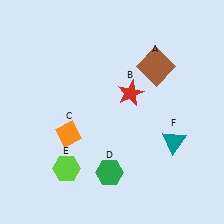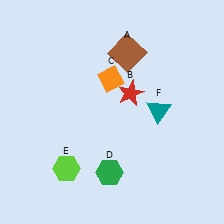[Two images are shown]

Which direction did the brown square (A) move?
The brown square (A) moved left.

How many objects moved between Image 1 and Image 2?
3 objects moved between the two images.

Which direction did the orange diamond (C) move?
The orange diamond (C) moved up.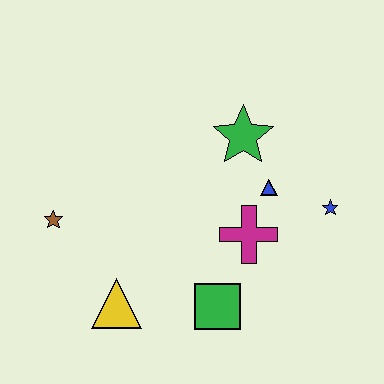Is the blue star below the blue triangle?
Yes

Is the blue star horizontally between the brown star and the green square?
No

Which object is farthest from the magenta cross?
The brown star is farthest from the magenta cross.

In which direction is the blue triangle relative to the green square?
The blue triangle is above the green square.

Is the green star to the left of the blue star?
Yes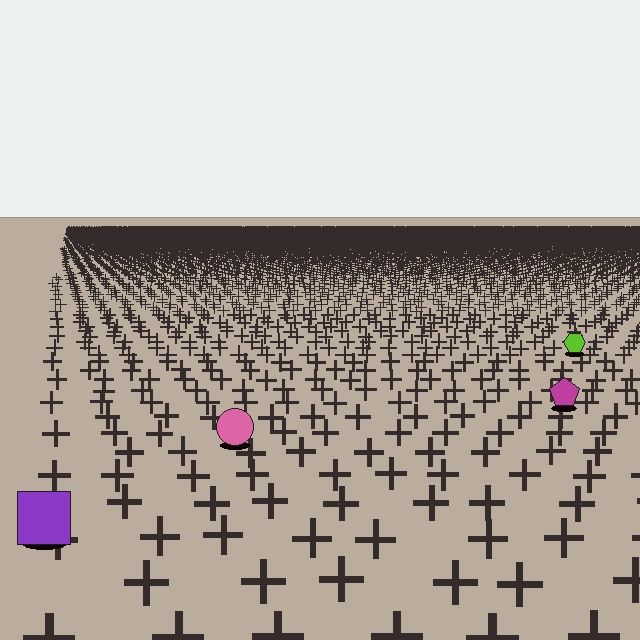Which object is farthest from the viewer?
The lime hexagon is farthest from the viewer. It appears smaller and the ground texture around it is denser.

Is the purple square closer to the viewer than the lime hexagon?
Yes. The purple square is closer — you can tell from the texture gradient: the ground texture is coarser near it.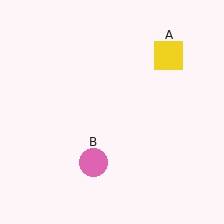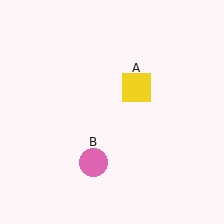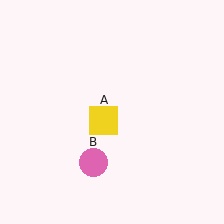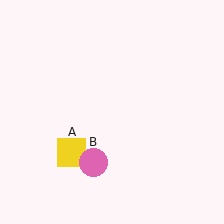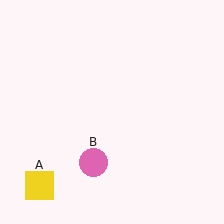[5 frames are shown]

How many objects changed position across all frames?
1 object changed position: yellow square (object A).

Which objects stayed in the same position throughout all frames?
Pink circle (object B) remained stationary.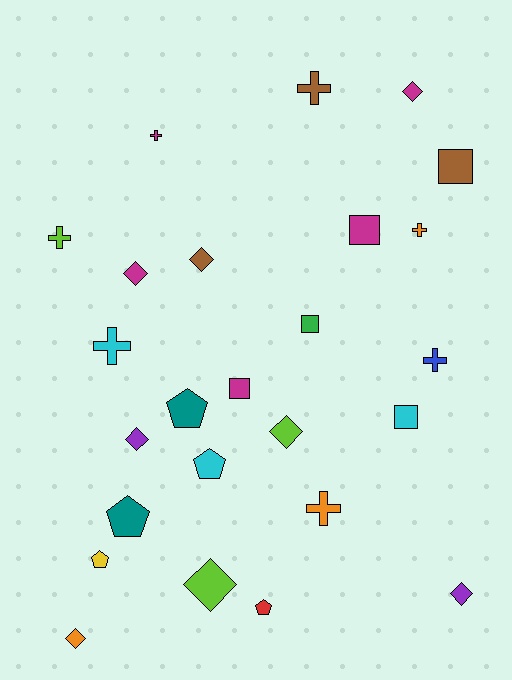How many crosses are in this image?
There are 7 crosses.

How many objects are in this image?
There are 25 objects.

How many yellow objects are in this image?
There is 1 yellow object.